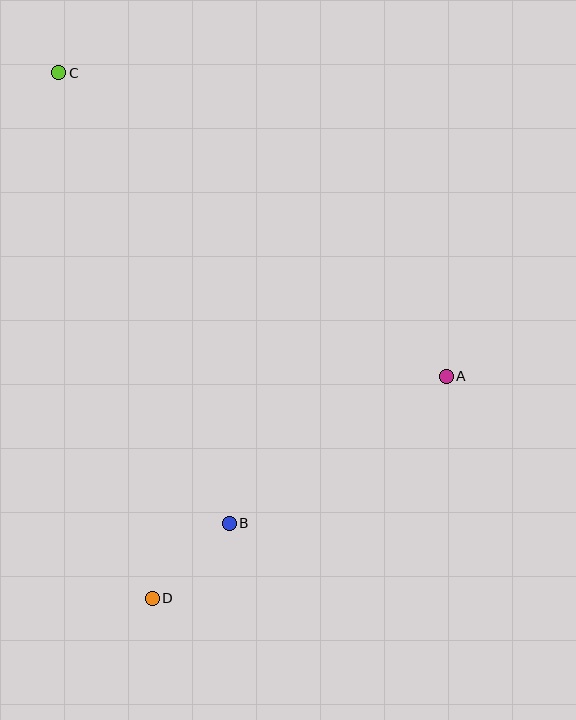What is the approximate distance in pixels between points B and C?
The distance between B and C is approximately 482 pixels.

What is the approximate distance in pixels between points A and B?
The distance between A and B is approximately 262 pixels.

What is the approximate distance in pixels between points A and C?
The distance between A and C is approximately 493 pixels.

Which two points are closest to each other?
Points B and D are closest to each other.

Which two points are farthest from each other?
Points C and D are farthest from each other.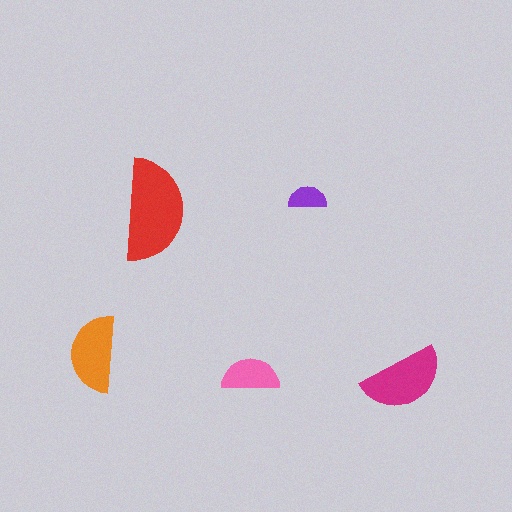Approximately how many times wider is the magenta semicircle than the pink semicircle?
About 1.5 times wider.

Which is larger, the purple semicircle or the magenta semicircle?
The magenta one.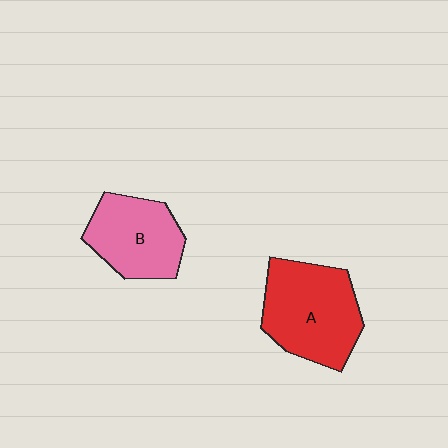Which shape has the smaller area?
Shape B (pink).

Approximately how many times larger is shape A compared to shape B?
Approximately 1.3 times.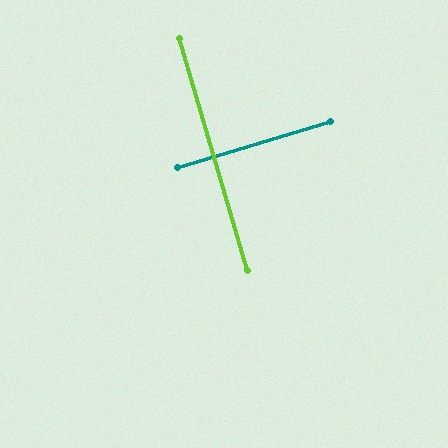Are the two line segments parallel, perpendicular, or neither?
Perpendicular — they meet at approximately 90°.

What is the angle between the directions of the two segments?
Approximately 90 degrees.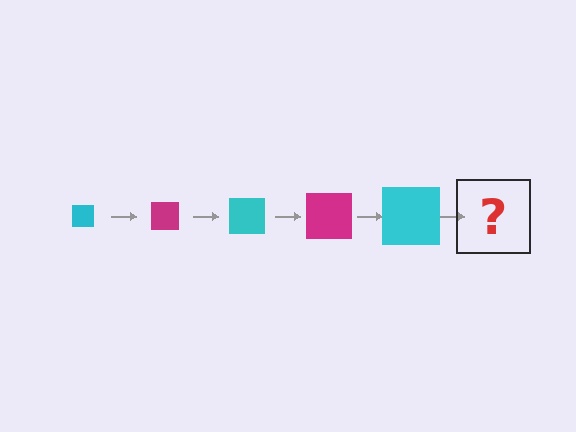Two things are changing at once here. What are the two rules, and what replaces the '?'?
The two rules are that the square grows larger each step and the color cycles through cyan and magenta. The '?' should be a magenta square, larger than the previous one.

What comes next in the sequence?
The next element should be a magenta square, larger than the previous one.